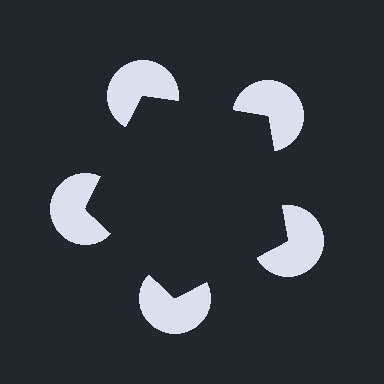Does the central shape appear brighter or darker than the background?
It typically appears slightly darker than the background, even though no actual brightness change is drawn.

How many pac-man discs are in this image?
There are 5 — one at each vertex of the illusory pentagon.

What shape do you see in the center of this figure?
An illusory pentagon — its edges are inferred from the aligned wedge cuts in the pac-man discs, not physically drawn.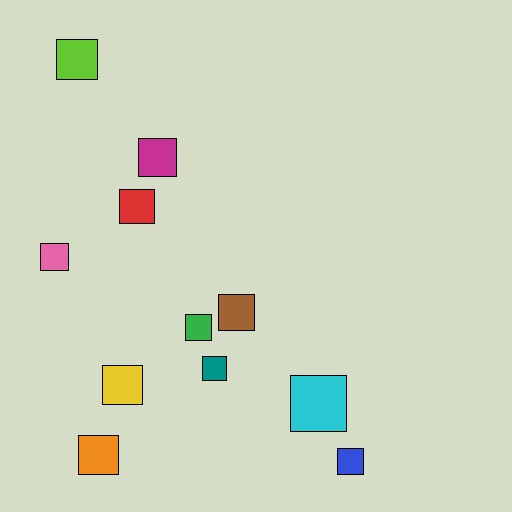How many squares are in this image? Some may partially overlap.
There are 11 squares.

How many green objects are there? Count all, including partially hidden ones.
There is 1 green object.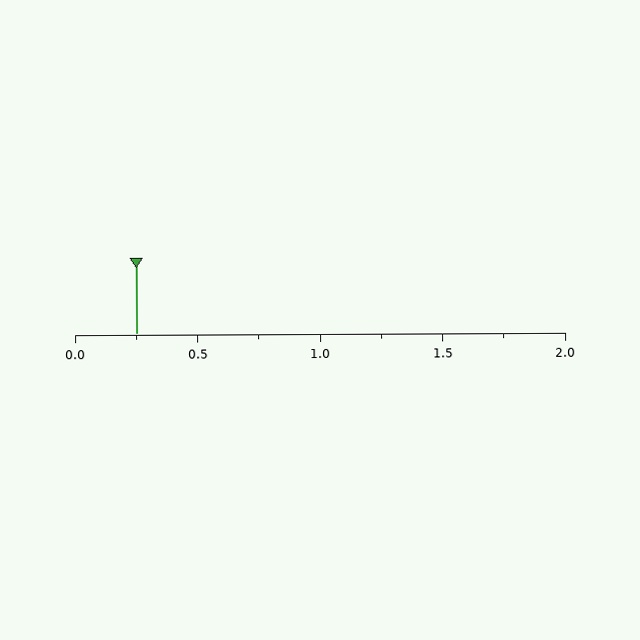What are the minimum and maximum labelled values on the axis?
The axis runs from 0.0 to 2.0.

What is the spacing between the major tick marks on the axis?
The major ticks are spaced 0.5 apart.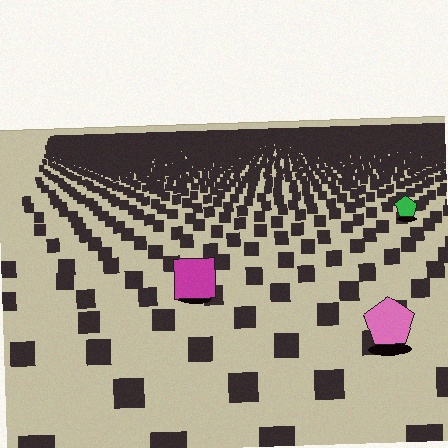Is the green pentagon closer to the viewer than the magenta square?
No. The magenta square is closer — you can tell from the texture gradient: the ground texture is coarser near it.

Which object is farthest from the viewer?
The green pentagon is farthest from the viewer. It appears smaller and the ground texture around it is denser.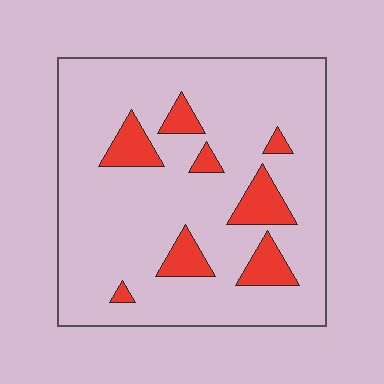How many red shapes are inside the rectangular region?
8.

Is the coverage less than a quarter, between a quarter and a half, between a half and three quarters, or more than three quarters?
Less than a quarter.